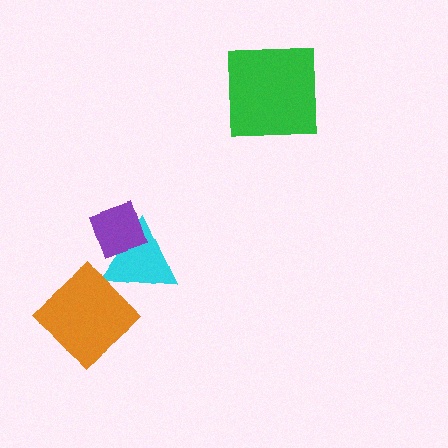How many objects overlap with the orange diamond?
0 objects overlap with the orange diamond.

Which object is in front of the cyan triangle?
The purple diamond is in front of the cyan triangle.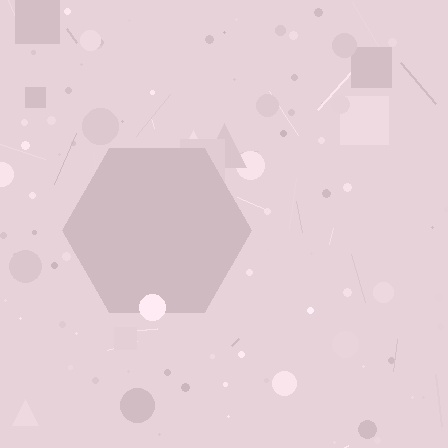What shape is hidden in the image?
A hexagon is hidden in the image.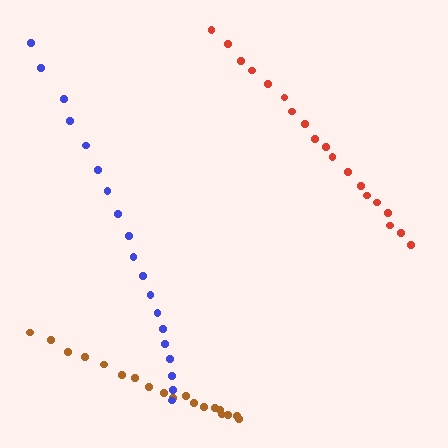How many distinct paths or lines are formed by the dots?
There are 3 distinct paths.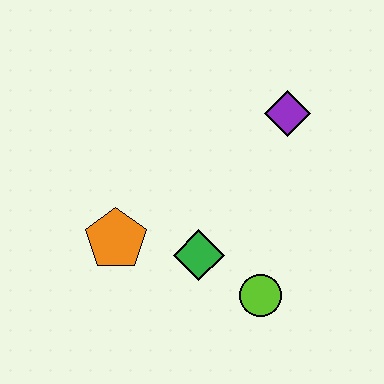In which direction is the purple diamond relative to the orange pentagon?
The purple diamond is to the right of the orange pentagon.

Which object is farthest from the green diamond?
The purple diamond is farthest from the green diamond.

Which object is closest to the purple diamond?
The green diamond is closest to the purple diamond.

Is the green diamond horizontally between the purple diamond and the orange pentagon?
Yes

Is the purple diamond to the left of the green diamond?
No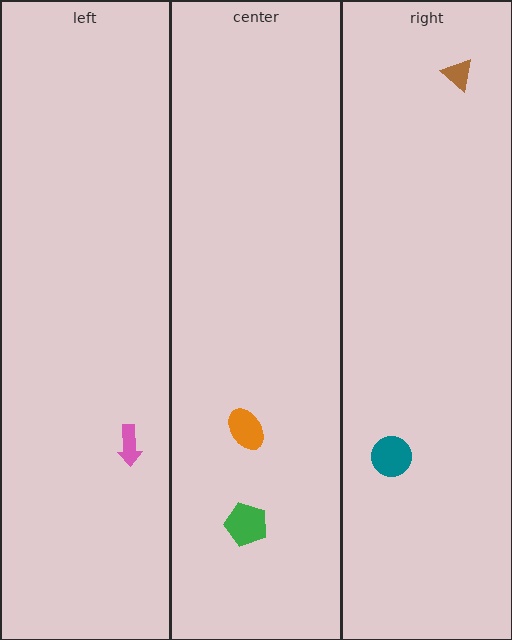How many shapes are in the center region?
2.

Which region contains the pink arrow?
The left region.